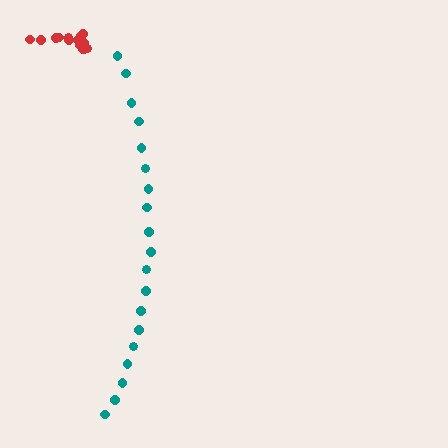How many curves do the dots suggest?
There are 2 distinct paths.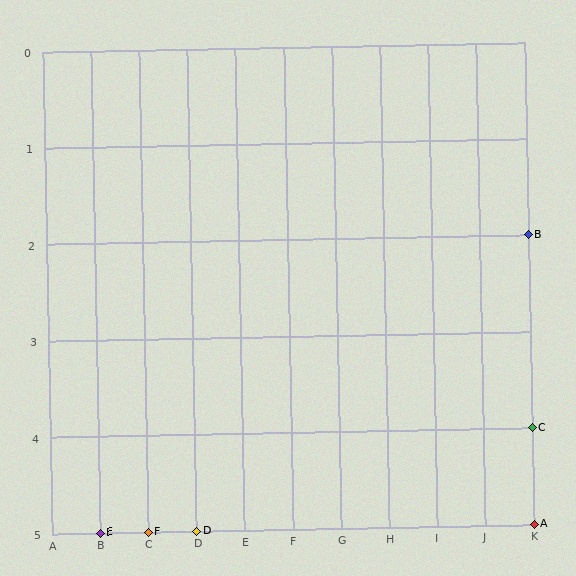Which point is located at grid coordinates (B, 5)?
Point E is at (B, 5).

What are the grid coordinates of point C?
Point C is at grid coordinates (K, 4).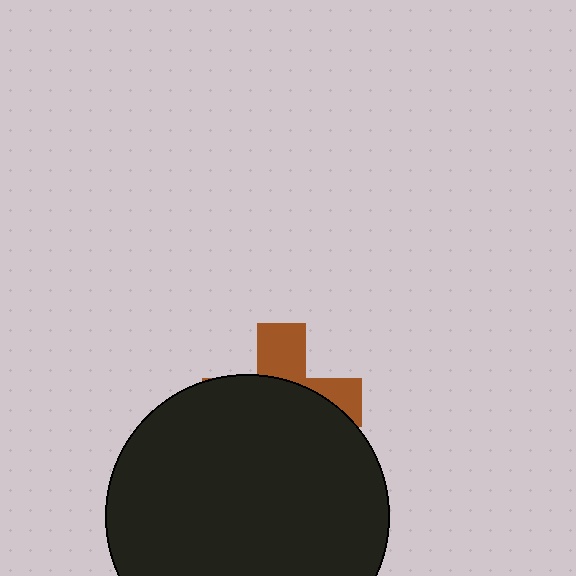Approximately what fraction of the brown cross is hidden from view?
Roughly 68% of the brown cross is hidden behind the black circle.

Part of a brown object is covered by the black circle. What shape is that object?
It is a cross.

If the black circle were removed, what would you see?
You would see the complete brown cross.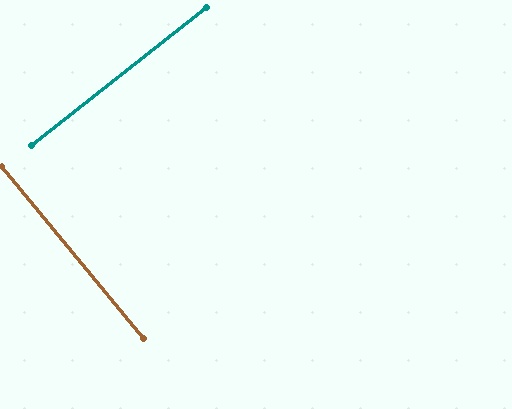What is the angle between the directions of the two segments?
Approximately 89 degrees.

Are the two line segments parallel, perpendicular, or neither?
Perpendicular — they meet at approximately 89°.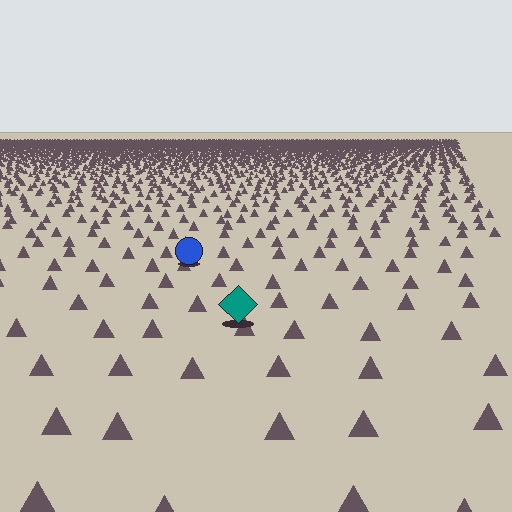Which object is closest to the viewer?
The teal diamond is closest. The texture marks near it are larger and more spread out.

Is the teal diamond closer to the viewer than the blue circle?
Yes. The teal diamond is closer — you can tell from the texture gradient: the ground texture is coarser near it.